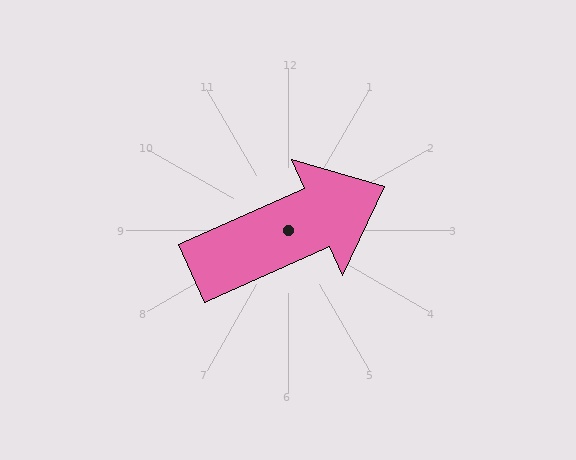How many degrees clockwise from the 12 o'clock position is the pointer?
Approximately 66 degrees.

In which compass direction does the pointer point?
Northeast.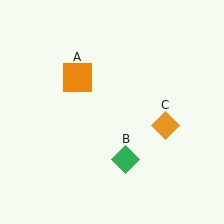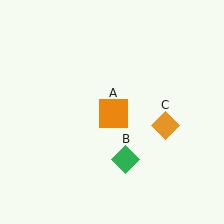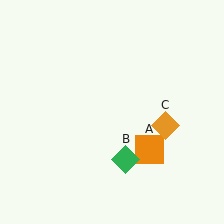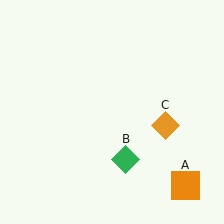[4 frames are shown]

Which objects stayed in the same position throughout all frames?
Green diamond (object B) and orange diamond (object C) remained stationary.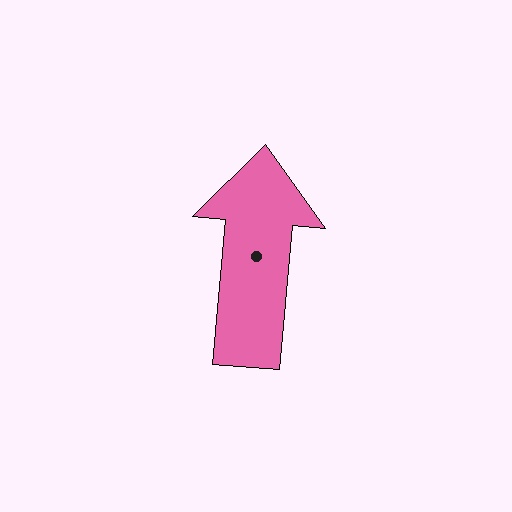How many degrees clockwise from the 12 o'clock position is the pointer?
Approximately 5 degrees.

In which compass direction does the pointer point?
North.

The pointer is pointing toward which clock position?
Roughly 12 o'clock.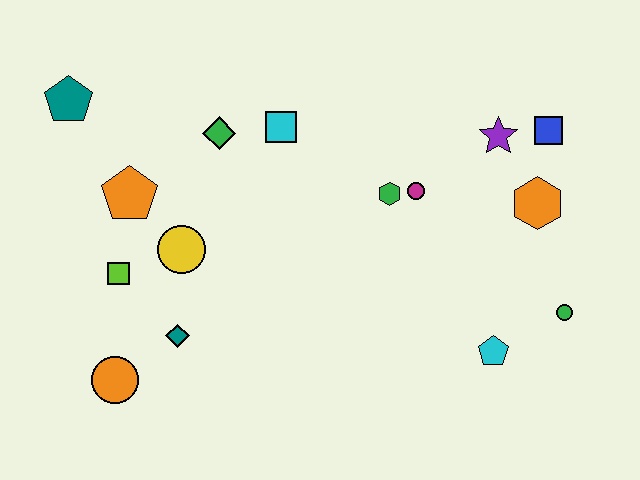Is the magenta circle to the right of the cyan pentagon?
No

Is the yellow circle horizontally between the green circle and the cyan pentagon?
No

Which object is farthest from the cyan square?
The green circle is farthest from the cyan square.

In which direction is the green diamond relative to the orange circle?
The green diamond is above the orange circle.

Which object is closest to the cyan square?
The green diamond is closest to the cyan square.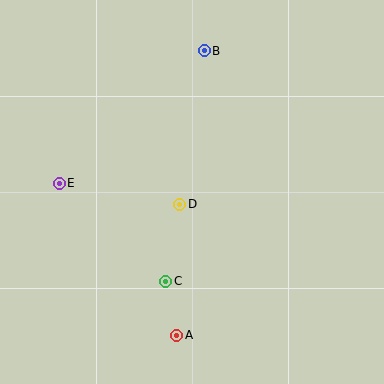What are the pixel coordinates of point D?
Point D is at (180, 204).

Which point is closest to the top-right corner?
Point B is closest to the top-right corner.